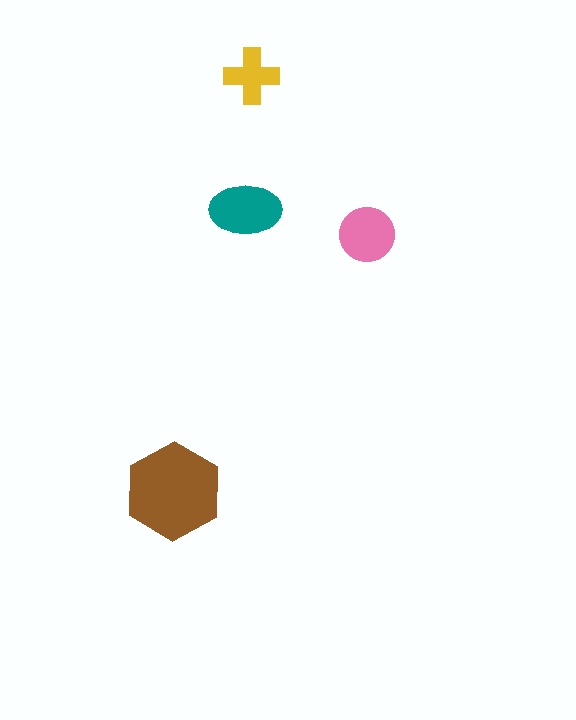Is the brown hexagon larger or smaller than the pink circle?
Larger.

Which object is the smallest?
The yellow cross.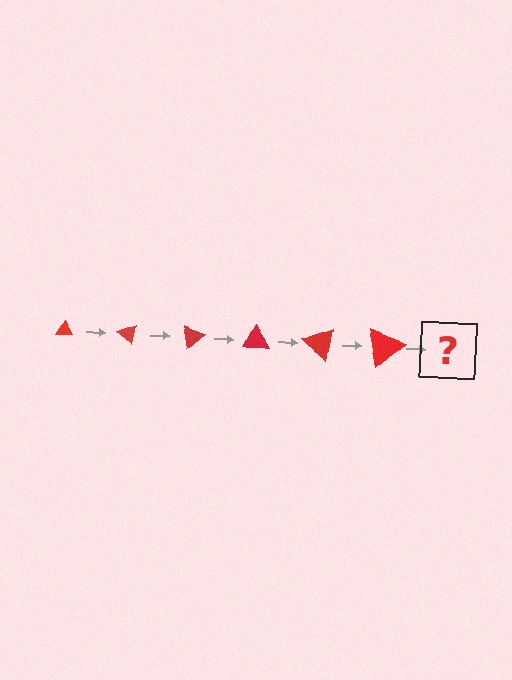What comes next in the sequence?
The next element should be a triangle, larger than the previous one and rotated 240 degrees from the start.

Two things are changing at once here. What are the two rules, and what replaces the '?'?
The two rules are that the triangle grows larger each step and it rotates 40 degrees each step. The '?' should be a triangle, larger than the previous one and rotated 240 degrees from the start.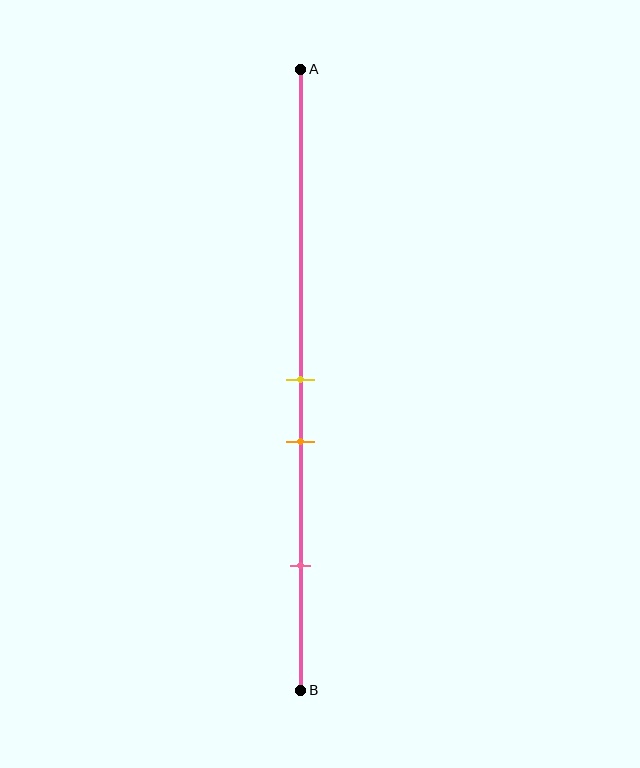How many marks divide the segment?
There are 3 marks dividing the segment.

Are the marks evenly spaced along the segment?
No, the marks are not evenly spaced.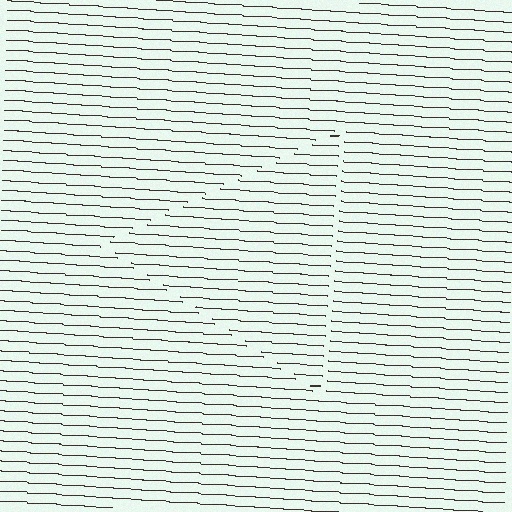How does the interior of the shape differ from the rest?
The interior of the shape contains the same grating, shifted by half a period — the contour is defined by the phase discontinuity where line-ends from the inner and outer gratings abut.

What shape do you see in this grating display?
An illusory triangle. The interior of the shape contains the same grating, shifted by half a period — the contour is defined by the phase discontinuity where line-ends from the inner and outer gratings abut.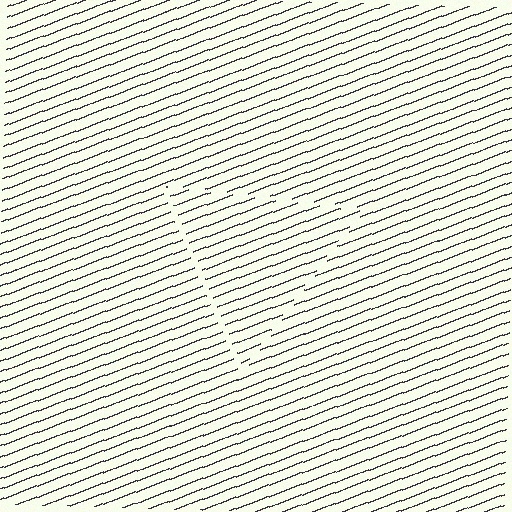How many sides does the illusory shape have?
3 sides — the line-ends trace a triangle.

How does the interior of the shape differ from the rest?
The interior of the shape contains the same grating, shifted by half a period — the contour is defined by the phase discontinuity where line-ends from the inner and outer gratings abut.